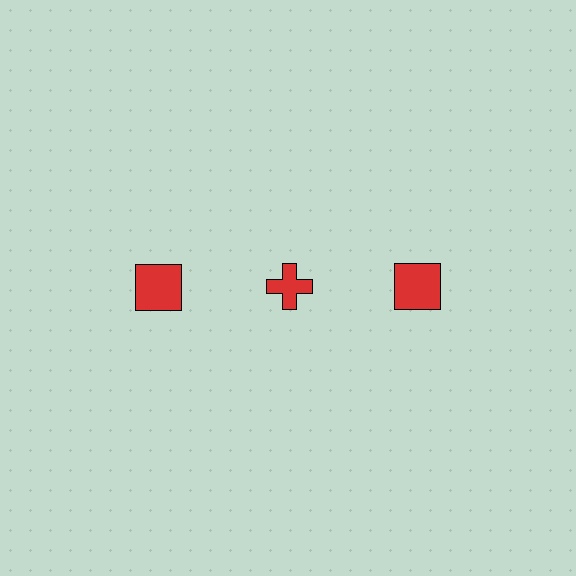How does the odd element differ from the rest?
It has a different shape: cross instead of square.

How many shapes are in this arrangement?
There are 3 shapes arranged in a grid pattern.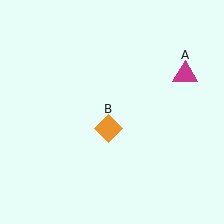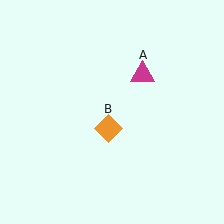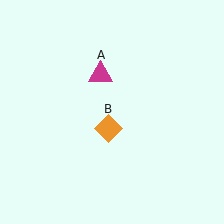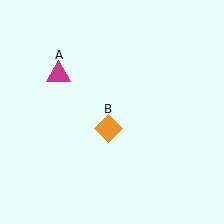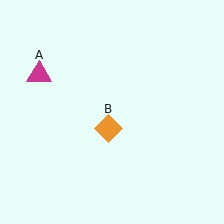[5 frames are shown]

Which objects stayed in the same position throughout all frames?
Orange diamond (object B) remained stationary.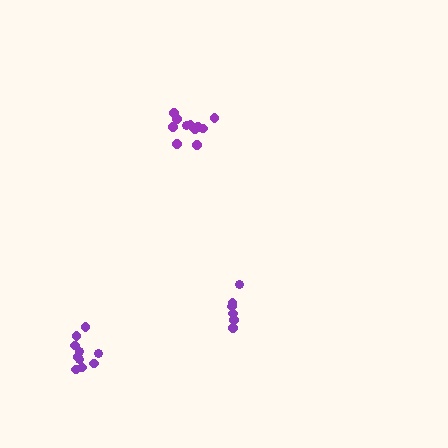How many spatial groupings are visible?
There are 3 spatial groupings.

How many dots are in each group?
Group 1: 11 dots, Group 2: 6 dots, Group 3: 10 dots (27 total).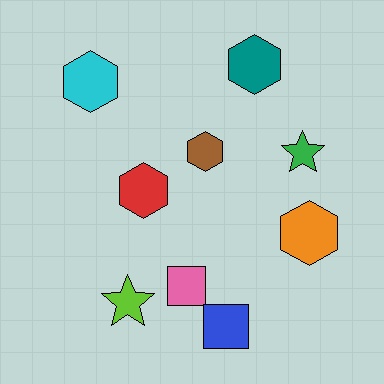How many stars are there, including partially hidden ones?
There are 2 stars.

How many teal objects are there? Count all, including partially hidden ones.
There is 1 teal object.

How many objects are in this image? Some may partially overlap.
There are 9 objects.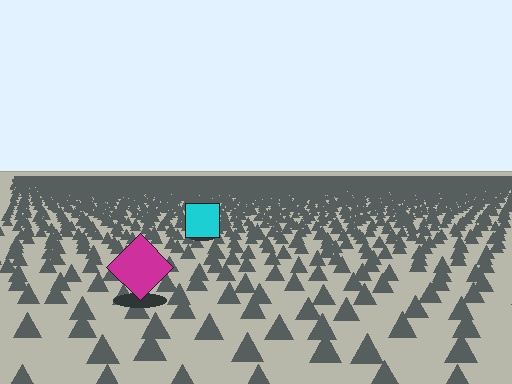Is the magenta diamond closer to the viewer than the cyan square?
Yes. The magenta diamond is closer — you can tell from the texture gradient: the ground texture is coarser near it.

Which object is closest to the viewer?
The magenta diamond is closest. The texture marks near it are larger and more spread out.